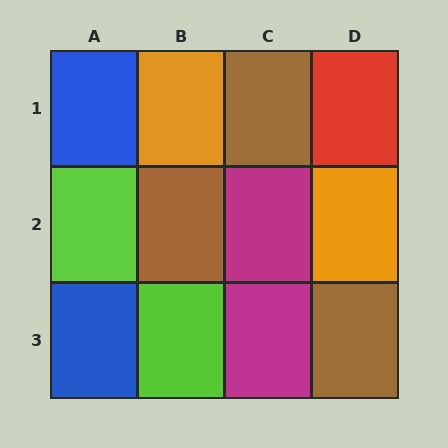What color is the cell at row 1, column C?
Brown.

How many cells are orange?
2 cells are orange.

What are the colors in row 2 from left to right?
Lime, brown, magenta, orange.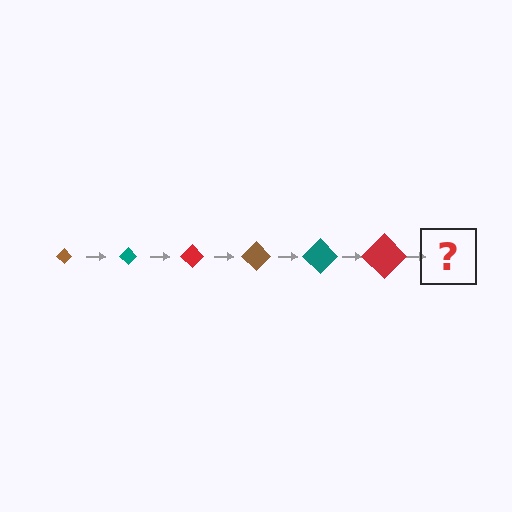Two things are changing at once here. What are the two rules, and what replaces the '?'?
The two rules are that the diamond grows larger each step and the color cycles through brown, teal, and red. The '?' should be a brown diamond, larger than the previous one.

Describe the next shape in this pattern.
It should be a brown diamond, larger than the previous one.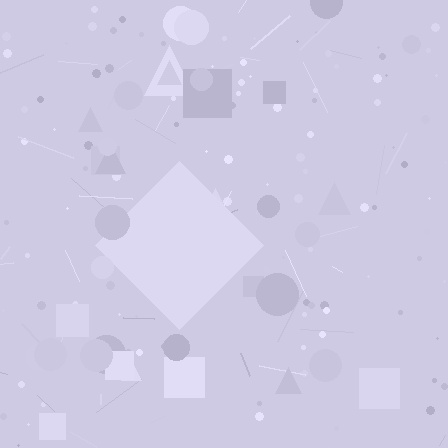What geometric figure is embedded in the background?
A diamond is embedded in the background.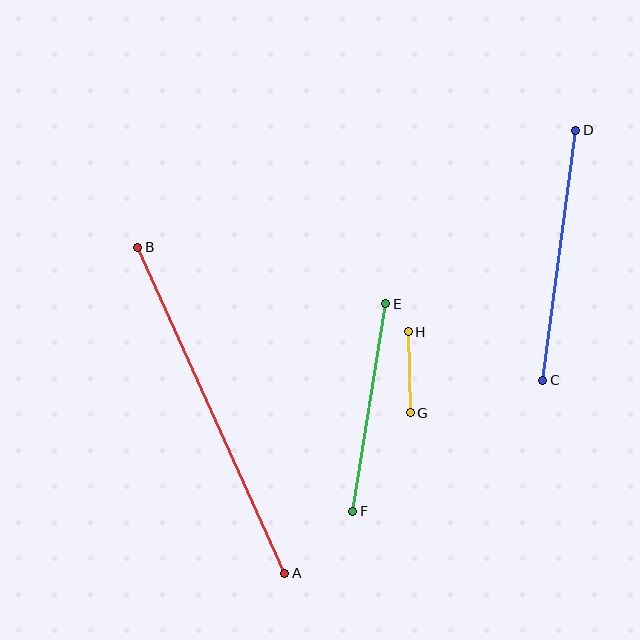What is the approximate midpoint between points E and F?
The midpoint is at approximately (369, 408) pixels.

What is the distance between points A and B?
The distance is approximately 358 pixels.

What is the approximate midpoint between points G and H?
The midpoint is at approximately (409, 372) pixels.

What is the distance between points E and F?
The distance is approximately 210 pixels.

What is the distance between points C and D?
The distance is approximately 252 pixels.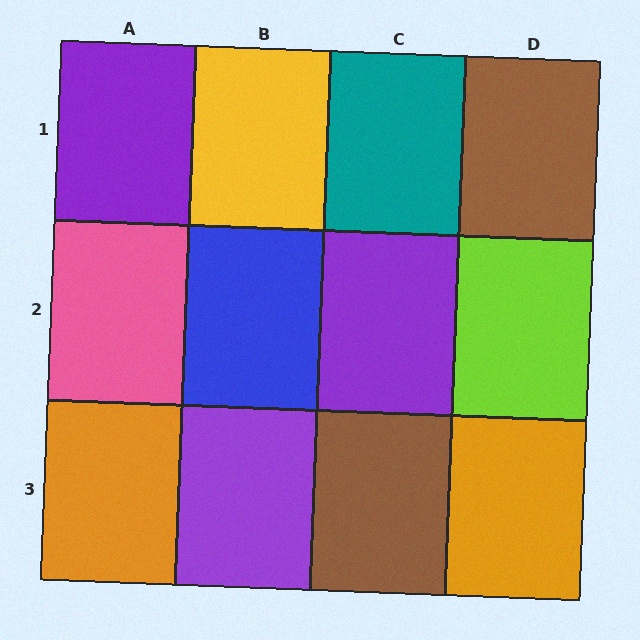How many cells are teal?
1 cell is teal.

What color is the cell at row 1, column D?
Brown.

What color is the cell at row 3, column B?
Purple.